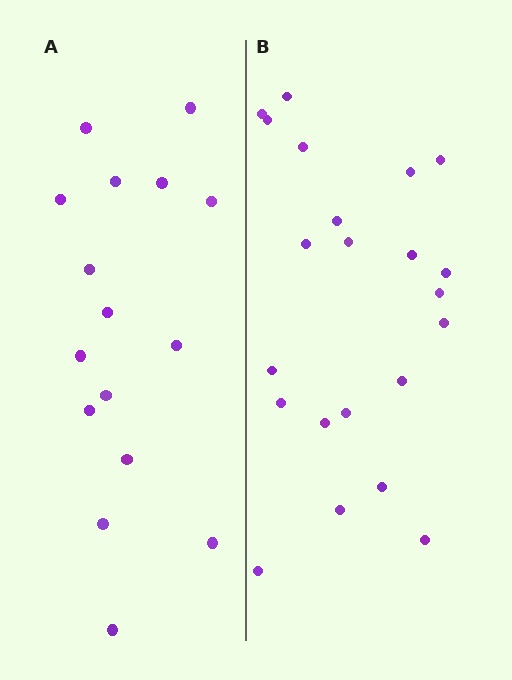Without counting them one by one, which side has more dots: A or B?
Region B (the right region) has more dots.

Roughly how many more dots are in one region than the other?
Region B has about 6 more dots than region A.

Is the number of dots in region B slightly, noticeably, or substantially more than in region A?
Region B has noticeably more, but not dramatically so. The ratio is roughly 1.4 to 1.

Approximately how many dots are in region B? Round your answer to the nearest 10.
About 20 dots. (The exact count is 22, which rounds to 20.)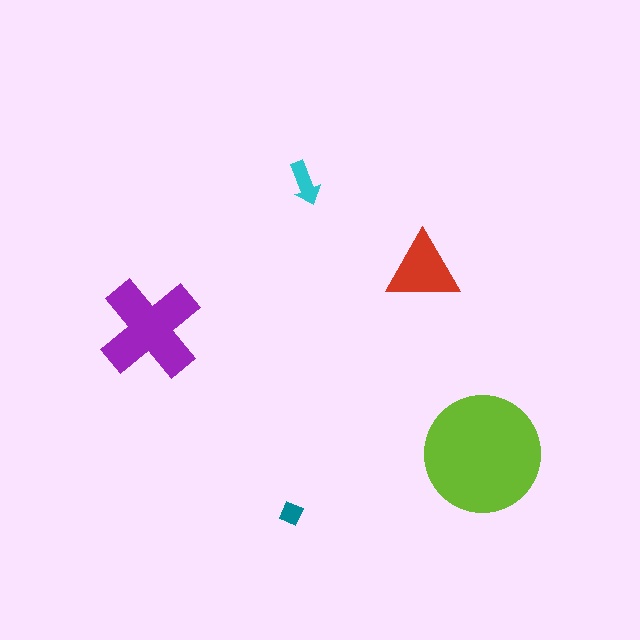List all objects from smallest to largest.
The teal diamond, the cyan arrow, the red triangle, the purple cross, the lime circle.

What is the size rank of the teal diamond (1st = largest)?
5th.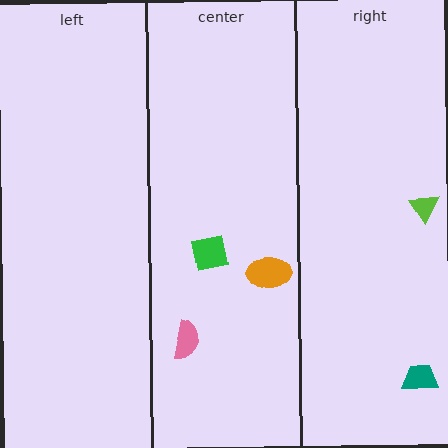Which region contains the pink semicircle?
The center region.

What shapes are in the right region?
The teal trapezoid, the lime triangle.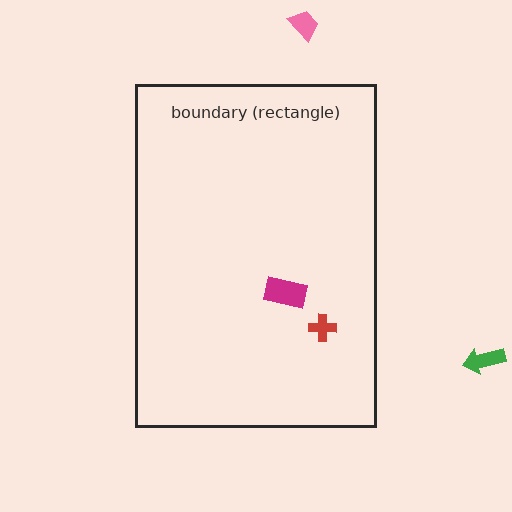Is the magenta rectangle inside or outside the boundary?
Inside.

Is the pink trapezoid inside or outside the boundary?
Outside.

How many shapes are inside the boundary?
2 inside, 2 outside.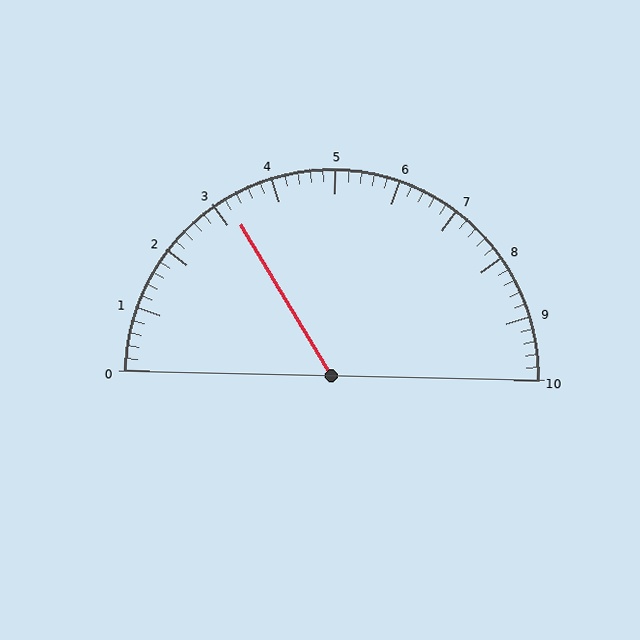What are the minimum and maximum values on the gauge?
The gauge ranges from 0 to 10.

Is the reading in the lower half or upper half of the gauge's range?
The reading is in the lower half of the range (0 to 10).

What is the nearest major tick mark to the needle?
The nearest major tick mark is 3.